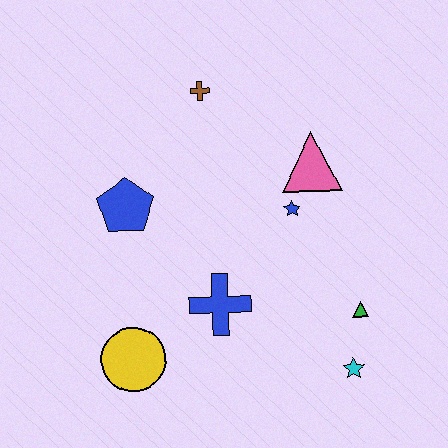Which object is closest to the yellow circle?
The blue cross is closest to the yellow circle.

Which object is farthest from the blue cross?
The brown cross is farthest from the blue cross.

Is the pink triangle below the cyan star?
No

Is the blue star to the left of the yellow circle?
No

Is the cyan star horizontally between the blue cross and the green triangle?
Yes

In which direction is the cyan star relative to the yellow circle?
The cyan star is to the right of the yellow circle.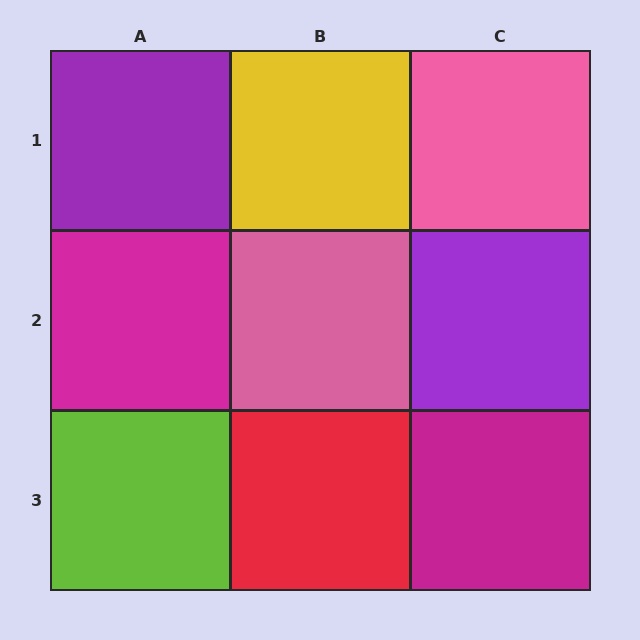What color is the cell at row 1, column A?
Purple.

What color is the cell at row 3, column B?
Red.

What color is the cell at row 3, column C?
Magenta.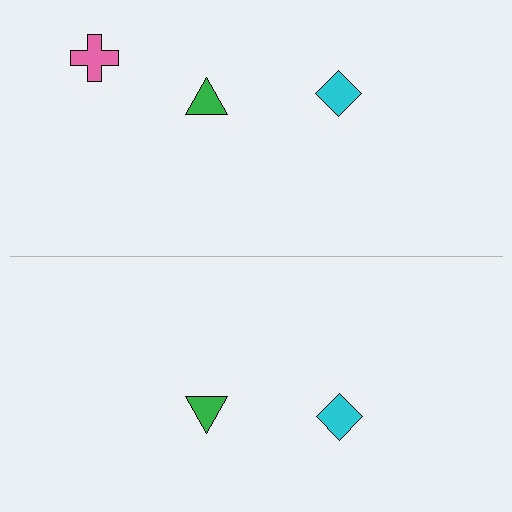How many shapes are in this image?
There are 5 shapes in this image.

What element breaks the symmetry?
A pink cross is missing from the bottom side.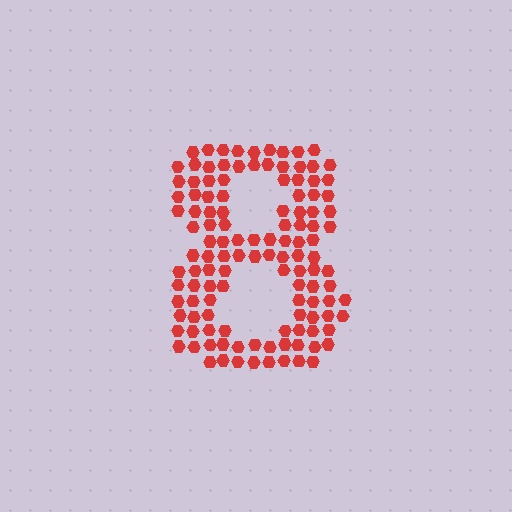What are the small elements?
The small elements are hexagons.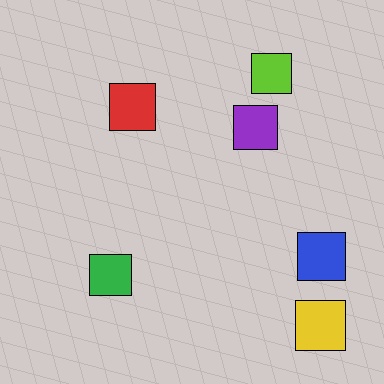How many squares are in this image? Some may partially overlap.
There are 6 squares.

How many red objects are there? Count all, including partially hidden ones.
There is 1 red object.